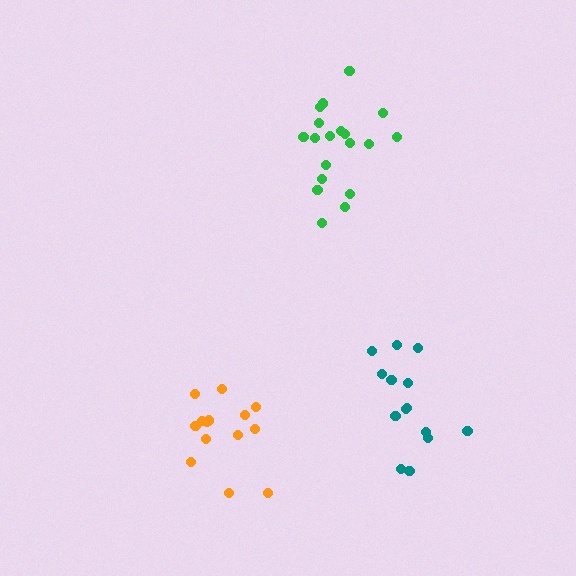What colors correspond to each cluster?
The clusters are colored: orange, green, teal.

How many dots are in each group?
Group 1: 14 dots, Group 2: 19 dots, Group 3: 14 dots (47 total).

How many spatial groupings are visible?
There are 3 spatial groupings.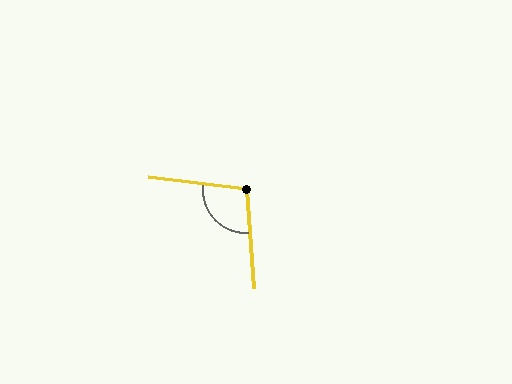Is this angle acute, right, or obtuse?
It is obtuse.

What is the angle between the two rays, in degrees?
Approximately 101 degrees.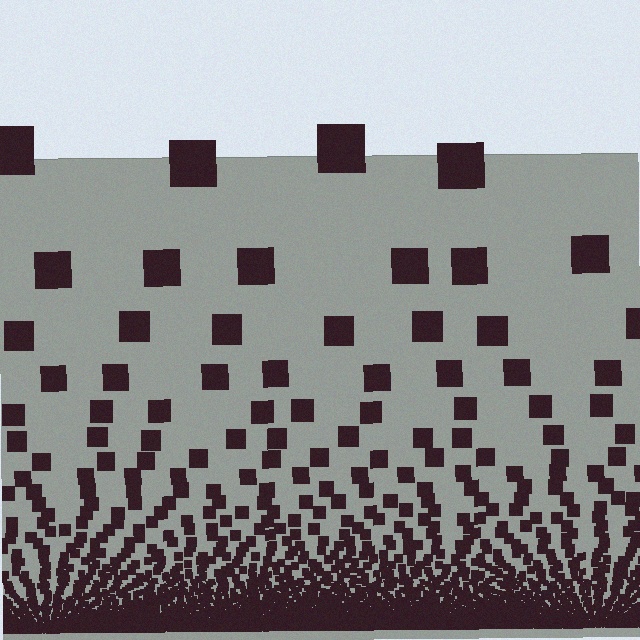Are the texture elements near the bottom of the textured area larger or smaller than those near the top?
Smaller. The gradient is inverted — elements near the bottom are smaller and denser.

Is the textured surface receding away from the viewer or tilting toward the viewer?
The surface appears to tilt toward the viewer. Texture elements get larger and sparser toward the top.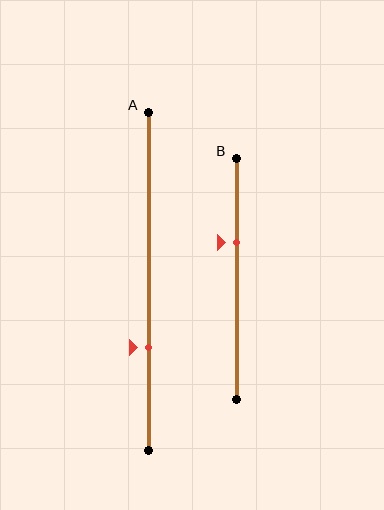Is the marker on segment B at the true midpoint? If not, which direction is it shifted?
No, the marker on segment B is shifted upward by about 15% of the segment length.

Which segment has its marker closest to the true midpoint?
Segment B has its marker closest to the true midpoint.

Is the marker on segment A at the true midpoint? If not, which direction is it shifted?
No, the marker on segment A is shifted downward by about 20% of the segment length.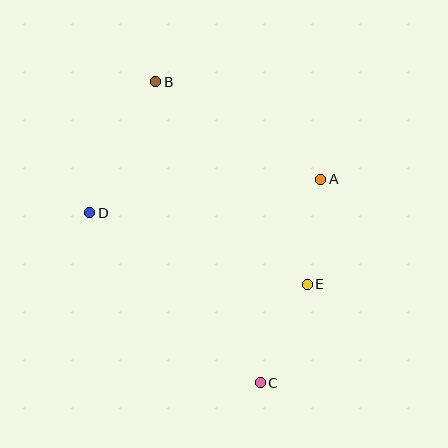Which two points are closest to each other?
Points A and E are closest to each other.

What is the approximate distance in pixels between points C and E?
The distance between C and E is approximately 109 pixels.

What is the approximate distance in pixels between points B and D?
The distance between B and D is approximately 147 pixels.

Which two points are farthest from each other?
Points B and C are farthest from each other.